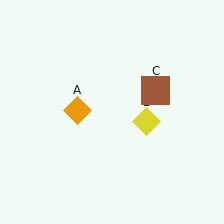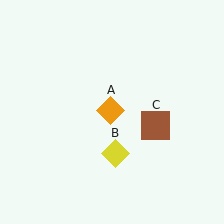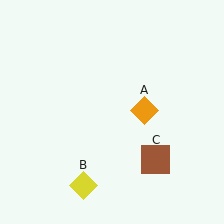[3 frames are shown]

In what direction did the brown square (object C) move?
The brown square (object C) moved down.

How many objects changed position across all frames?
3 objects changed position: orange diamond (object A), yellow diamond (object B), brown square (object C).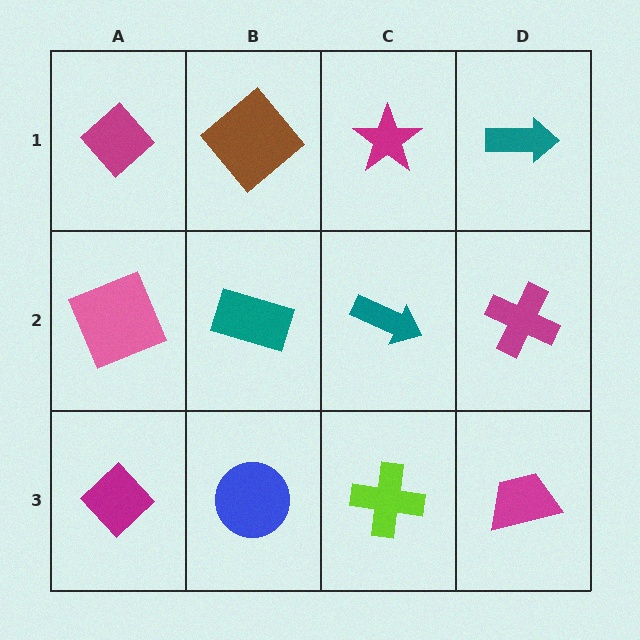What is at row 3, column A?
A magenta diamond.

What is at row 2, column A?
A pink square.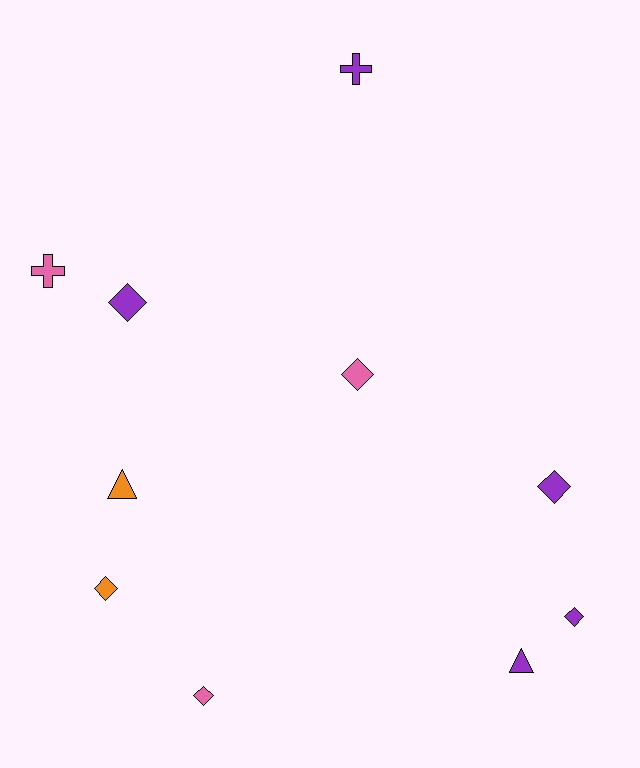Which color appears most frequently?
Purple, with 5 objects.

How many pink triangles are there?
There are no pink triangles.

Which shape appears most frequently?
Diamond, with 6 objects.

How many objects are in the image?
There are 10 objects.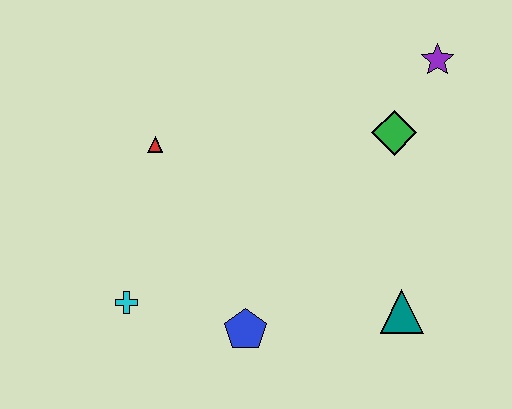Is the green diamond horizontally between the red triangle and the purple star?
Yes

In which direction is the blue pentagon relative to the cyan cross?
The blue pentagon is to the right of the cyan cross.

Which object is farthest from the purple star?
The cyan cross is farthest from the purple star.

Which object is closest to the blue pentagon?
The cyan cross is closest to the blue pentagon.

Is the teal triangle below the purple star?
Yes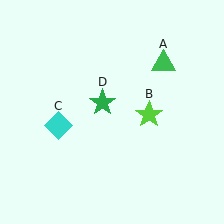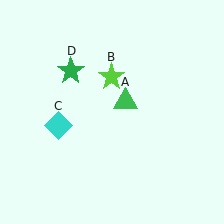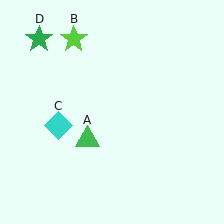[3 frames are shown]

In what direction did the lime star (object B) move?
The lime star (object B) moved up and to the left.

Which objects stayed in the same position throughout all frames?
Cyan diamond (object C) remained stationary.